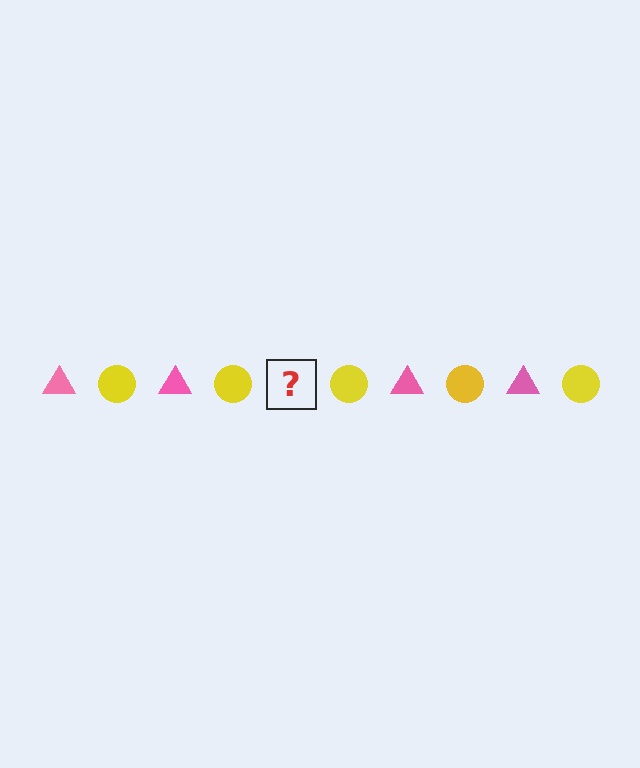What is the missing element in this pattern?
The missing element is a pink triangle.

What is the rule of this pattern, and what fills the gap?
The rule is that the pattern alternates between pink triangle and yellow circle. The gap should be filled with a pink triangle.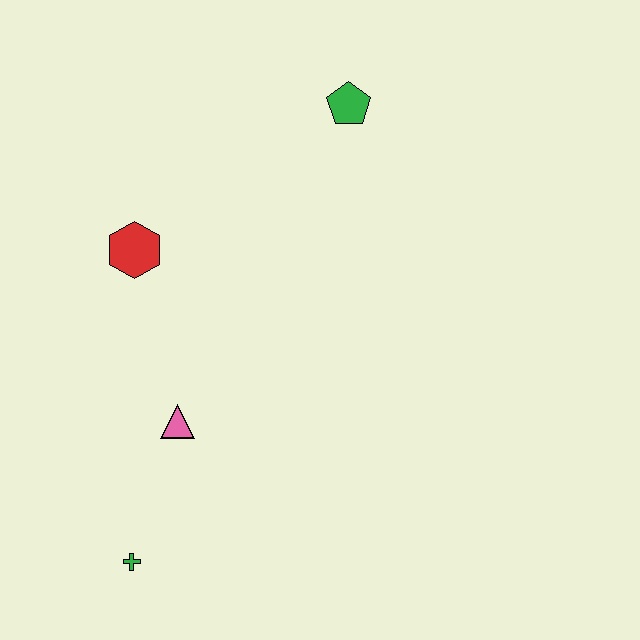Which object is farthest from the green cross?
The green pentagon is farthest from the green cross.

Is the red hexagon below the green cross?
No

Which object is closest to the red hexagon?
The pink triangle is closest to the red hexagon.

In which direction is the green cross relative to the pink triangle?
The green cross is below the pink triangle.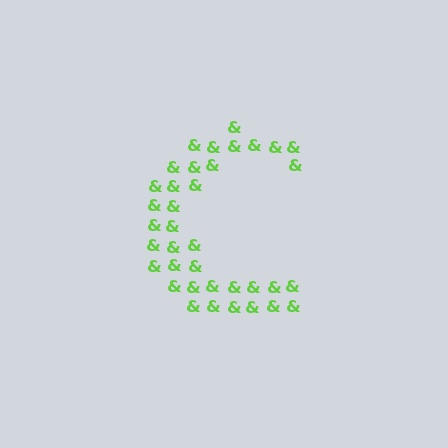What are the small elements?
The small elements are ampersands.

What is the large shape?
The large shape is the letter C.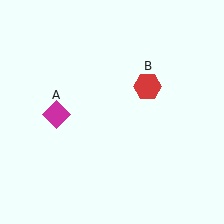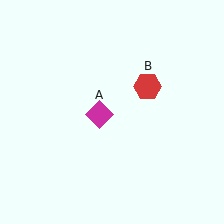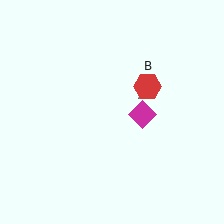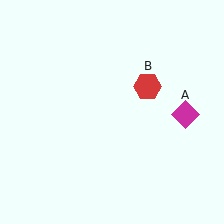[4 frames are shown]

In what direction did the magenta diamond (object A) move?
The magenta diamond (object A) moved right.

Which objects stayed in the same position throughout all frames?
Red hexagon (object B) remained stationary.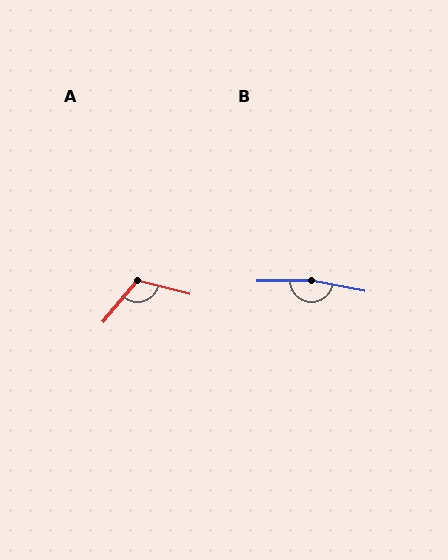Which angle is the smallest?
A, at approximately 115 degrees.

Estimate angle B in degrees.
Approximately 168 degrees.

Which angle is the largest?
B, at approximately 168 degrees.